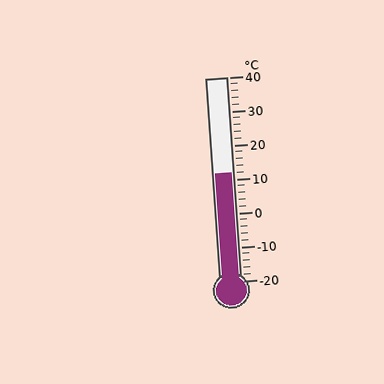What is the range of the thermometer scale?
The thermometer scale ranges from -20°C to 40°C.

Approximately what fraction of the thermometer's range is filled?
The thermometer is filled to approximately 55% of its range.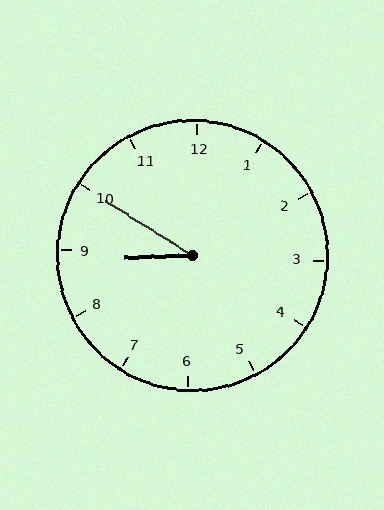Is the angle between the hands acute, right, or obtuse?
It is acute.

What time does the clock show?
8:50.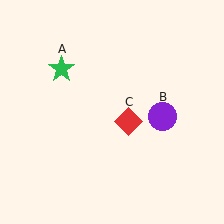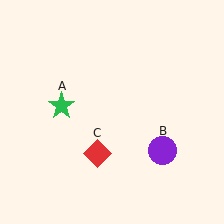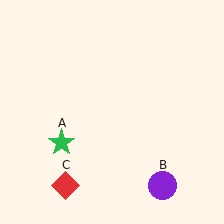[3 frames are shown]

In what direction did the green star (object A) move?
The green star (object A) moved down.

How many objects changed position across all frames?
3 objects changed position: green star (object A), purple circle (object B), red diamond (object C).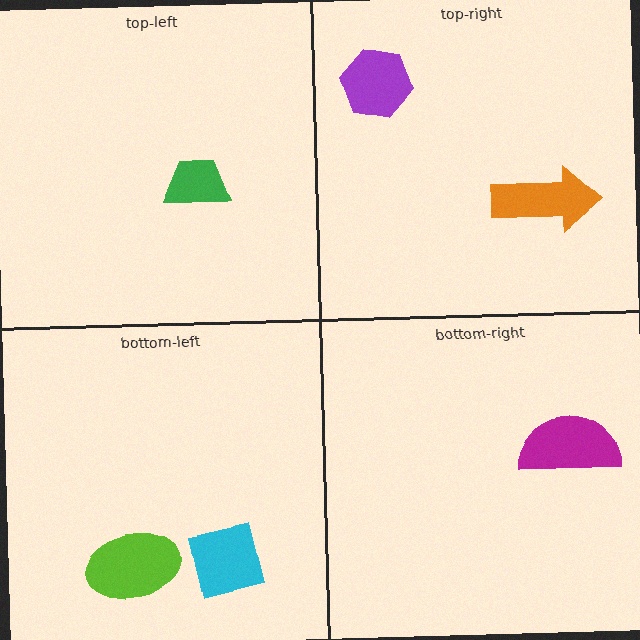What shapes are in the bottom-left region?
The cyan square, the lime ellipse.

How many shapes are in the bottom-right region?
1.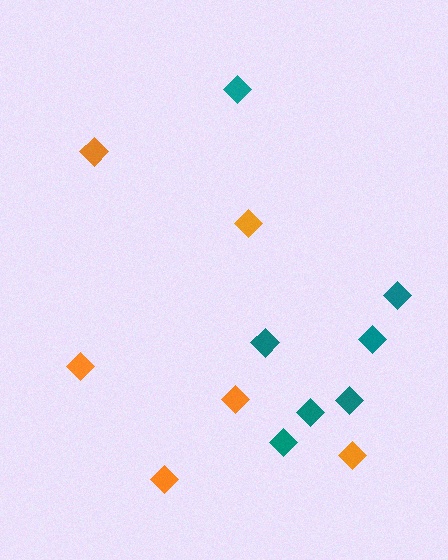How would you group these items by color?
There are 2 groups: one group of teal diamonds (7) and one group of orange diamonds (6).